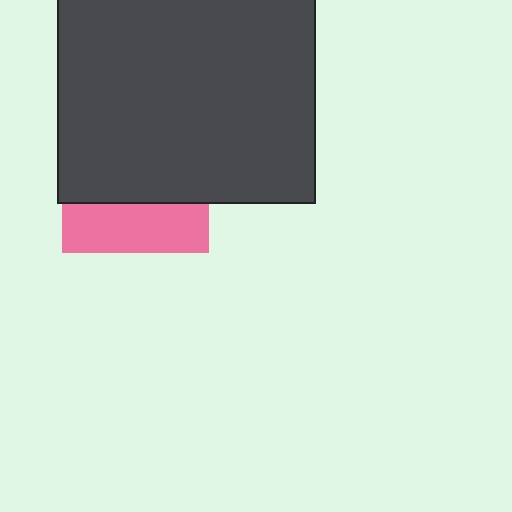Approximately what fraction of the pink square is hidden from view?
Roughly 66% of the pink square is hidden behind the dark gray square.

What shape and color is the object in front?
The object in front is a dark gray square.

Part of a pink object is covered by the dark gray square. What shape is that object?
It is a square.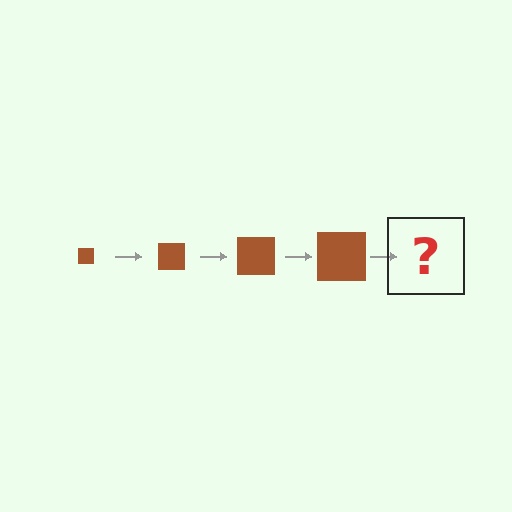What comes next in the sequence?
The next element should be a brown square, larger than the previous one.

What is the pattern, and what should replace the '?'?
The pattern is that the square gets progressively larger each step. The '?' should be a brown square, larger than the previous one.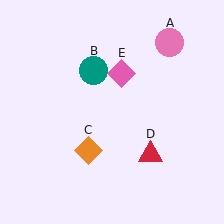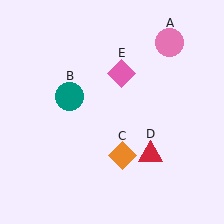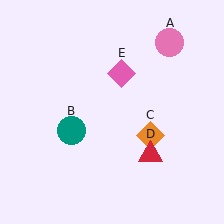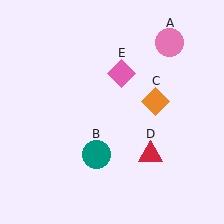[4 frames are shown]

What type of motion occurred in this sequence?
The teal circle (object B), orange diamond (object C) rotated counterclockwise around the center of the scene.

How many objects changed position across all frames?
2 objects changed position: teal circle (object B), orange diamond (object C).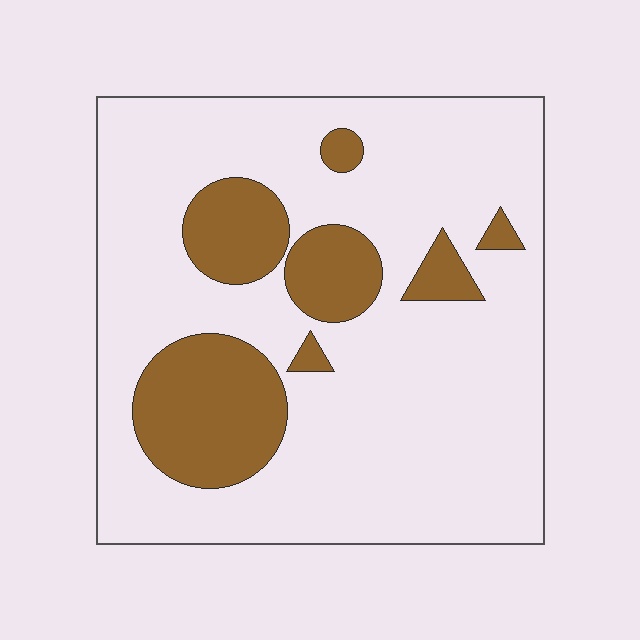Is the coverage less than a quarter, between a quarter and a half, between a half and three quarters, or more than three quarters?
Less than a quarter.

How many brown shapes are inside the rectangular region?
7.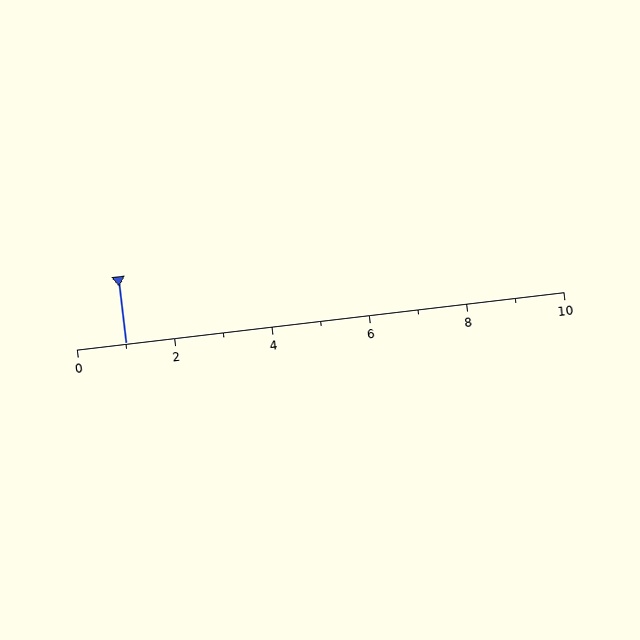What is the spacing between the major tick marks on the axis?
The major ticks are spaced 2 apart.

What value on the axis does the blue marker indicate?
The marker indicates approximately 1.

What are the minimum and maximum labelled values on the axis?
The axis runs from 0 to 10.